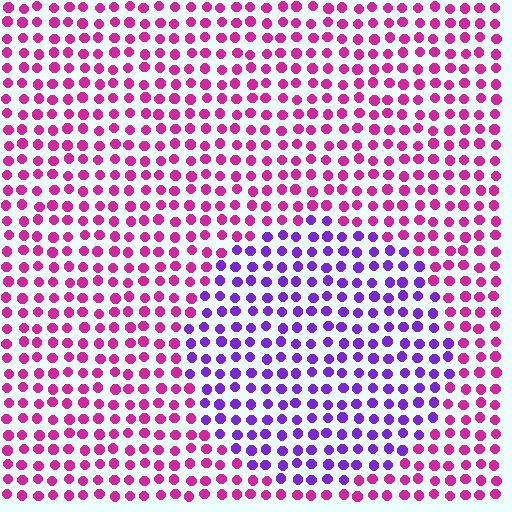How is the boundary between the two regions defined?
The boundary is defined purely by a slight shift in hue (about 48 degrees). Spacing, size, and orientation are identical on both sides.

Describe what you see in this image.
The image is filled with small magenta elements in a uniform arrangement. A circle-shaped region is visible where the elements are tinted to a slightly different hue, forming a subtle color boundary.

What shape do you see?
I see a circle.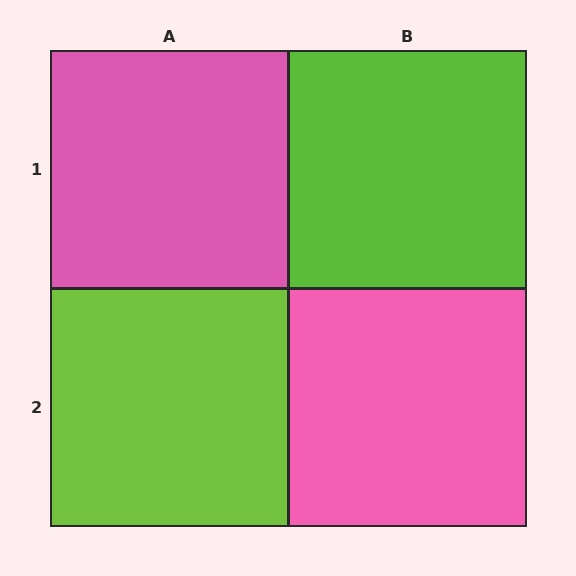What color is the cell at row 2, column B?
Pink.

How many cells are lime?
2 cells are lime.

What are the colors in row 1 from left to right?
Pink, lime.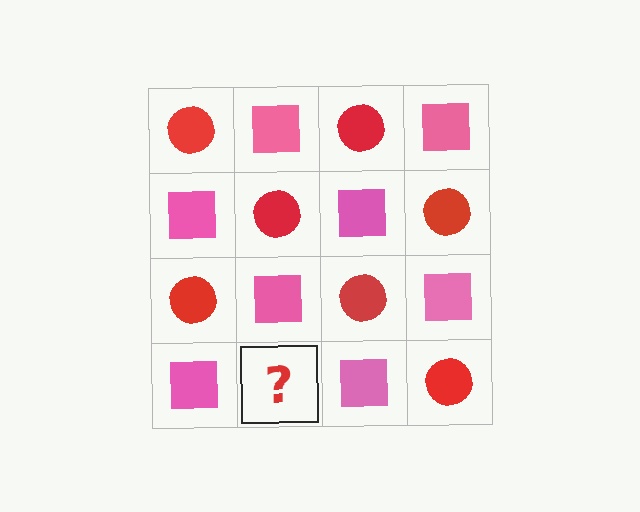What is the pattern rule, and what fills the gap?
The rule is that it alternates red circle and pink square in a checkerboard pattern. The gap should be filled with a red circle.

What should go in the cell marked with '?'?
The missing cell should contain a red circle.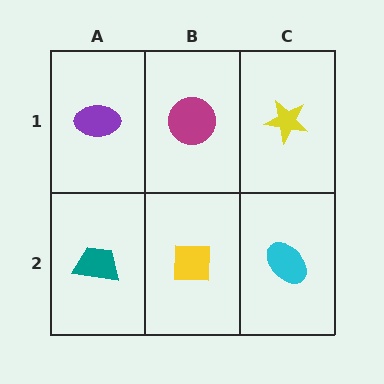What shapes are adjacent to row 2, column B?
A magenta circle (row 1, column B), a teal trapezoid (row 2, column A), a cyan ellipse (row 2, column C).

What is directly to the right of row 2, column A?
A yellow square.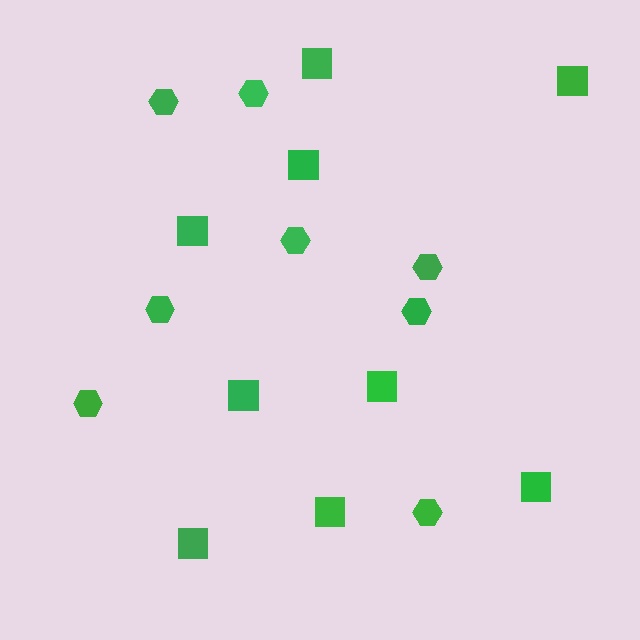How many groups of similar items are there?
There are 2 groups: one group of squares (9) and one group of hexagons (8).